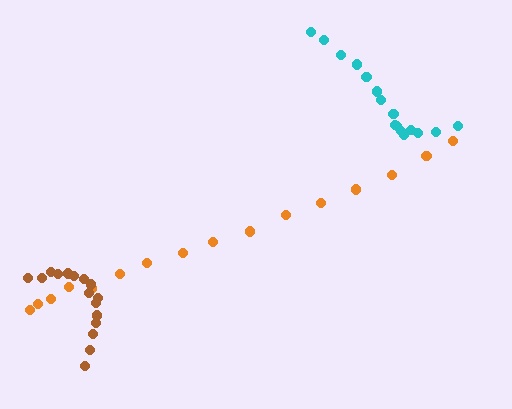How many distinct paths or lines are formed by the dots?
There are 3 distinct paths.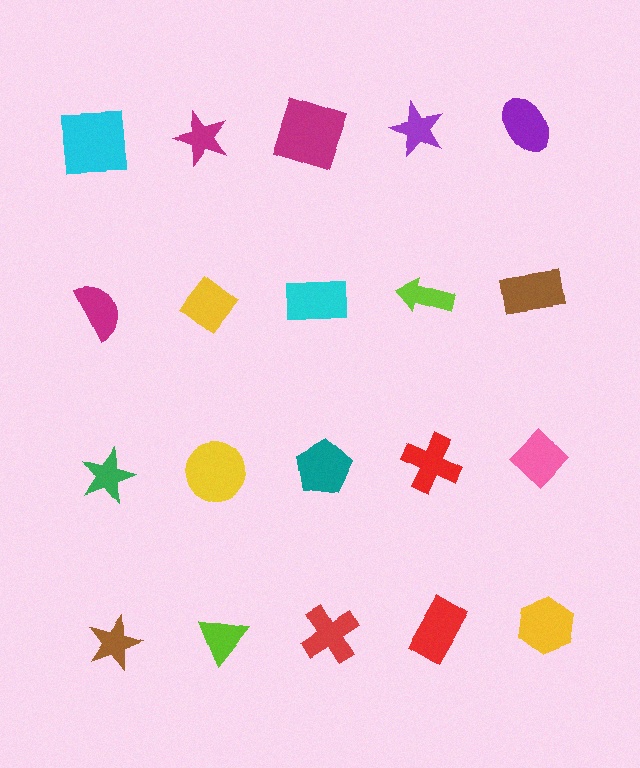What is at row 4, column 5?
A yellow hexagon.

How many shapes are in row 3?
5 shapes.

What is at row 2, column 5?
A brown rectangle.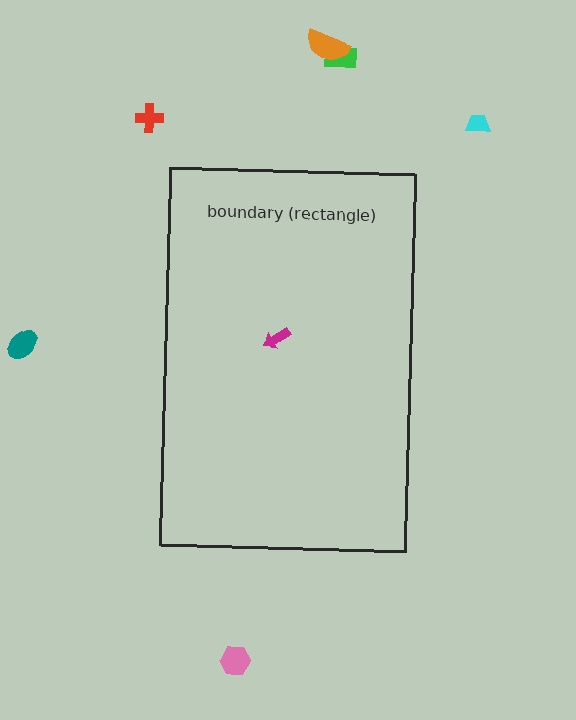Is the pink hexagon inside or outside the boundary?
Outside.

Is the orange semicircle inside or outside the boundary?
Outside.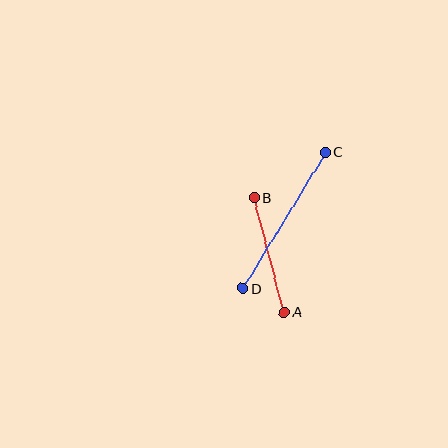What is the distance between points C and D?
The distance is approximately 159 pixels.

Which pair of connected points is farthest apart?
Points C and D are farthest apart.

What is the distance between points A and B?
The distance is approximately 118 pixels.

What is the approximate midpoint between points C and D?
The midpoint is at approximately (284, 220) pixels.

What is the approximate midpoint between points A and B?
The midpoint is at approximately (269, 255) pixels.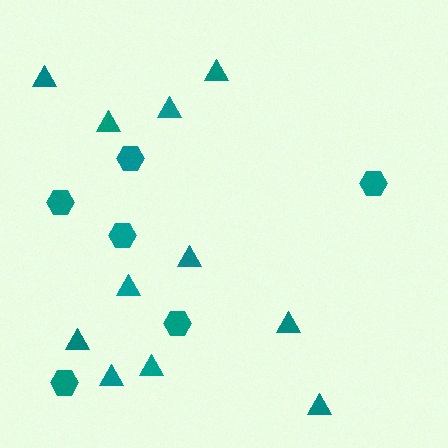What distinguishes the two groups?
There are 2 groups: one group of hexagons (6) and one group of triangles (11).